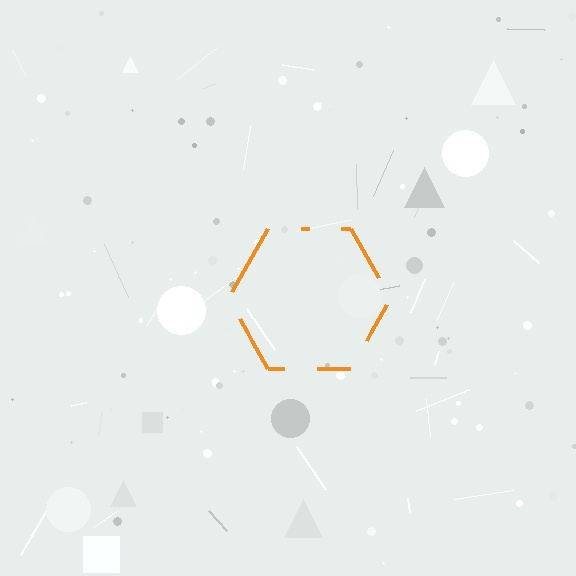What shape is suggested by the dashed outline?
The dashed outline suggests a hexagon.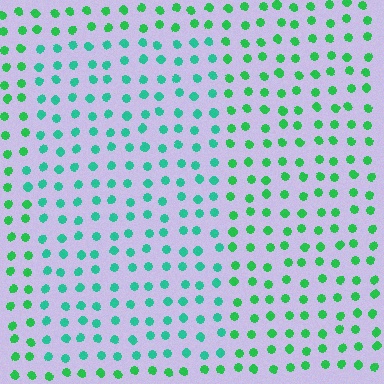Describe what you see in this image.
The image is filled with small green elements in a uniform arrangement. A rectangle-shaped region is visible where the elements are tinted to a slightly different hue, forming a subtle color boundary.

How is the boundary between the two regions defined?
The boundary is defined purely by a slight shift in hue (about 29 degrees). Spacing, size, and orientation are identical on both sides.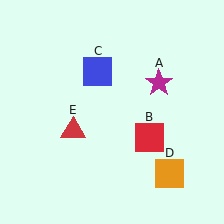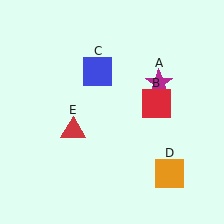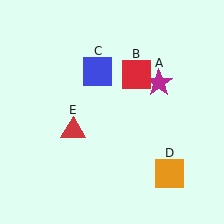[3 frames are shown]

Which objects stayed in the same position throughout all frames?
Magenta star (object A) and blue square (object C) and orange square (object D) and red triangle (object E) remained stationary.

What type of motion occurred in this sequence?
The red square (object B) rotated counterclockwise around the center of the scene.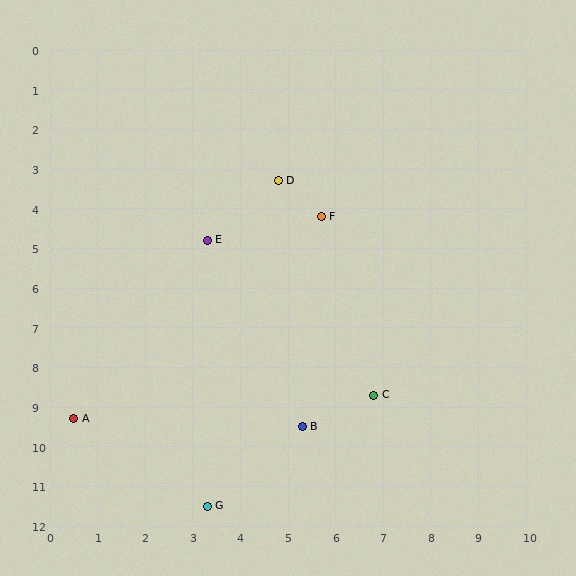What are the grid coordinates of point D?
Point D is at approximately (4.8, 3.3).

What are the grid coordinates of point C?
Point C is at approximately (6.8, 8.7).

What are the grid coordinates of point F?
Point F is at approximately (5.7, 4.2).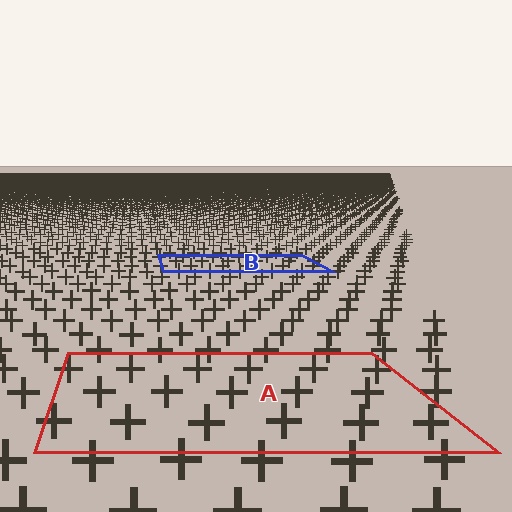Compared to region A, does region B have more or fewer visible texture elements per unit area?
Region B has more texture elements per unit area — they are packed more densely because it is farther away.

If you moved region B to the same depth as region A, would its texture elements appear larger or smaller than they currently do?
They would appear larger. At a closer depth, the same texture elements are projected at a bigger on-screen size.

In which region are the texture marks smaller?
The texture marks are smaller in region B, because it is farther away.